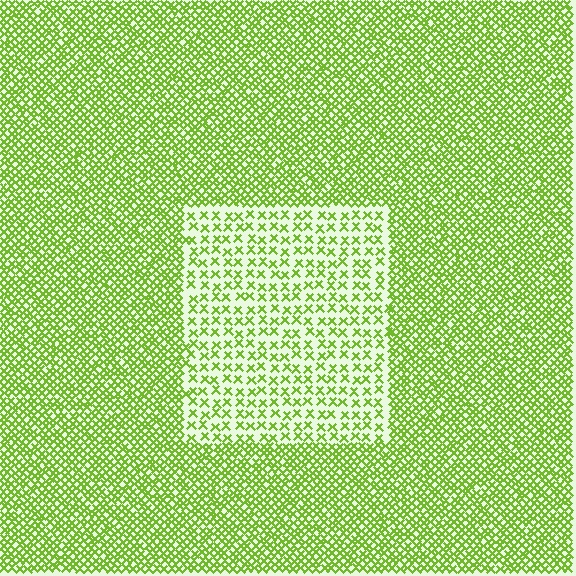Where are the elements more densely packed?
The elements are more densely packed outside the rectangle boundary.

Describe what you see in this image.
The image contains small lime elements arranged at two different densities. A rectangle-shaped region is visible where the elements are less densely packed than the surrounding area.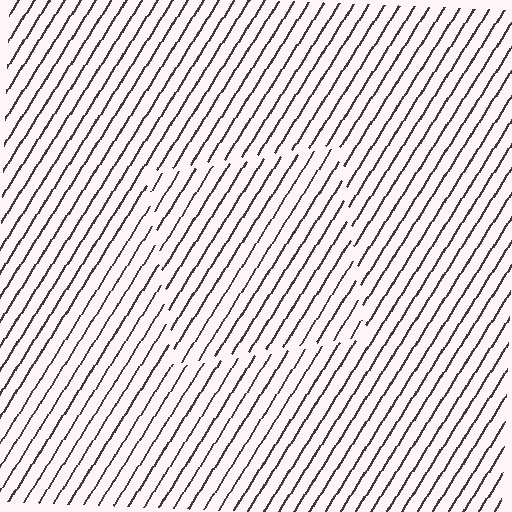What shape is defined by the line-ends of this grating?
An illusory square. The interior of the shape contains the same grating, shifted by half a period — the contour is defined by the phase discontinuity where line-ends from the inner and outer gratings abut.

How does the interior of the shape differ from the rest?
The interior of the shape contains the same grating, shifted by half a period — the contour is defined by the phase discontinuity where line-ends from the inner and outer gratings abut.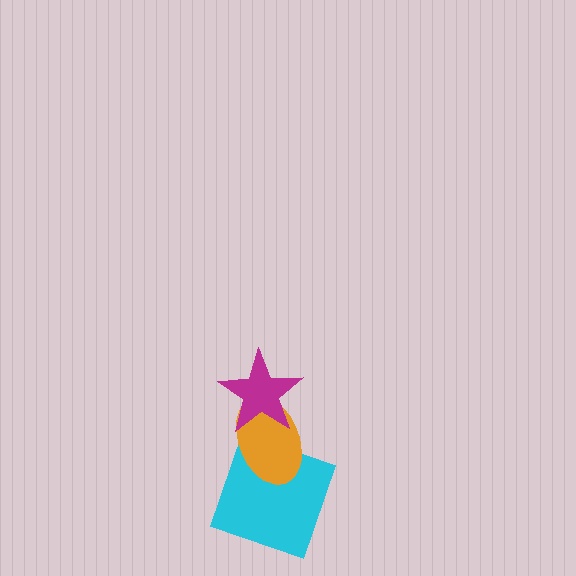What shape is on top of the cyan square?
The orange ellipse is on top of the cyan square.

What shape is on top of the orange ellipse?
The magenta star is on top of the orange ellipse.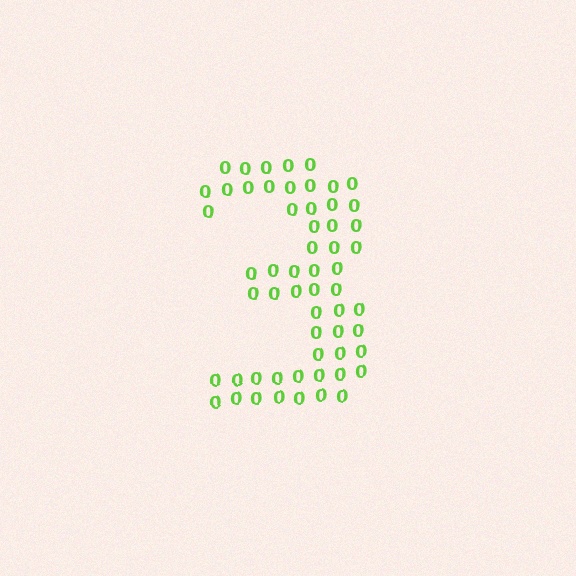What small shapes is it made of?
It is made of small digit 0's.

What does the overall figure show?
The overall figure shows the digit 3.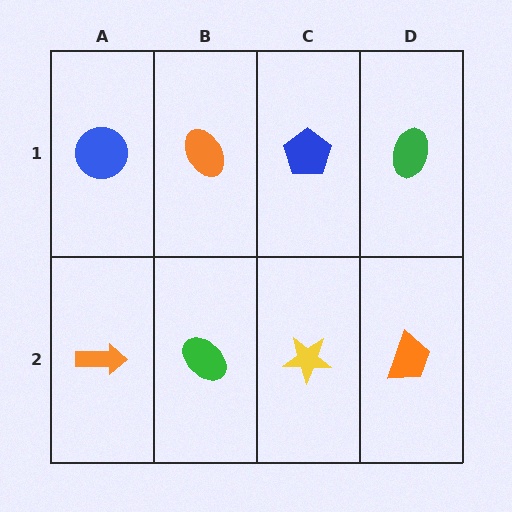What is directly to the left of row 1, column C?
An orange ellipse.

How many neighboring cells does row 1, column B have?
3.